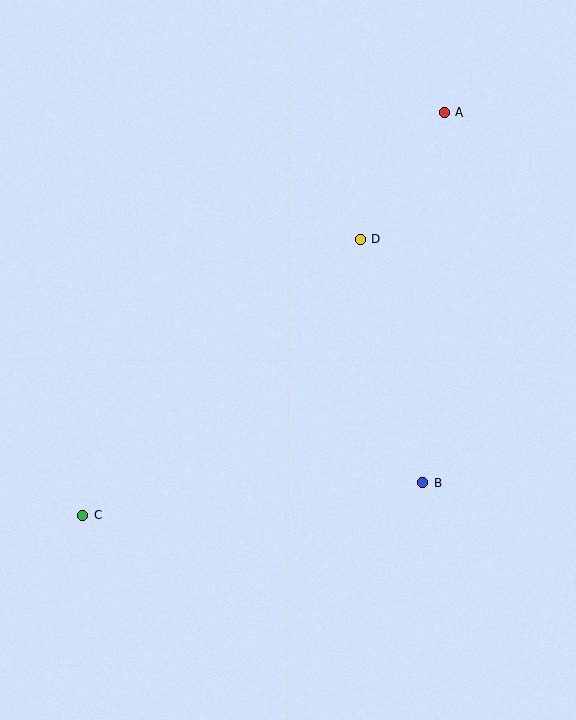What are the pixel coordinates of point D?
Point D is at (360, 240).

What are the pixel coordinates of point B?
Point B is at (422, 483).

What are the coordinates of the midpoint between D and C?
The midpoint between D and C is at (221, 378).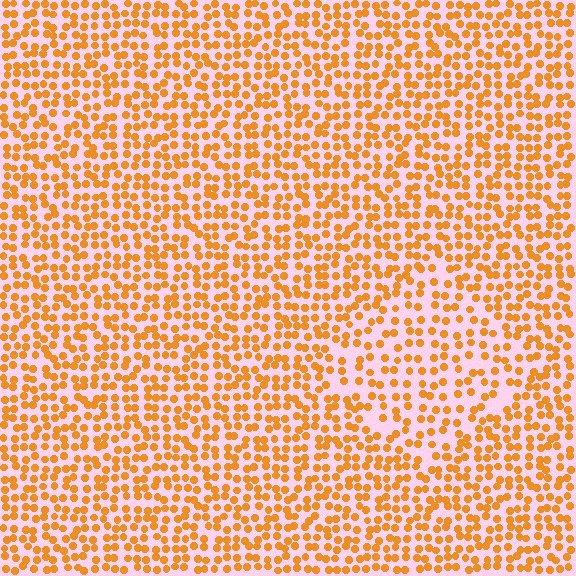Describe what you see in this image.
The image contains small orange elements arranged at two different densities. A diamond-shaped region is visible where the elements are less densely packed than the surrounding area.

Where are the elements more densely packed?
The elements are more densely packed outside the diamond boundary.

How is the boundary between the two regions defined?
The boundary is defined by a change in element density (approximately 1.6x ratio). All elements are the same color, size, and shape.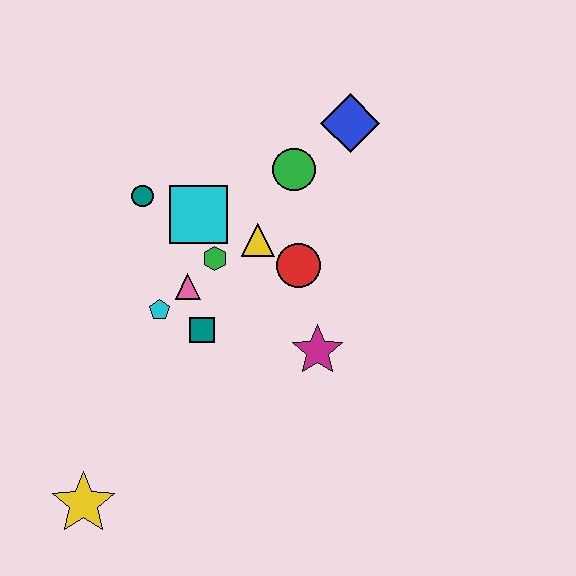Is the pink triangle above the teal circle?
No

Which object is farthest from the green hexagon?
The yellow star is farthest from the green hexagon.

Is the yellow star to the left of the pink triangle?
Yes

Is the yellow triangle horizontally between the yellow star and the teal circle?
No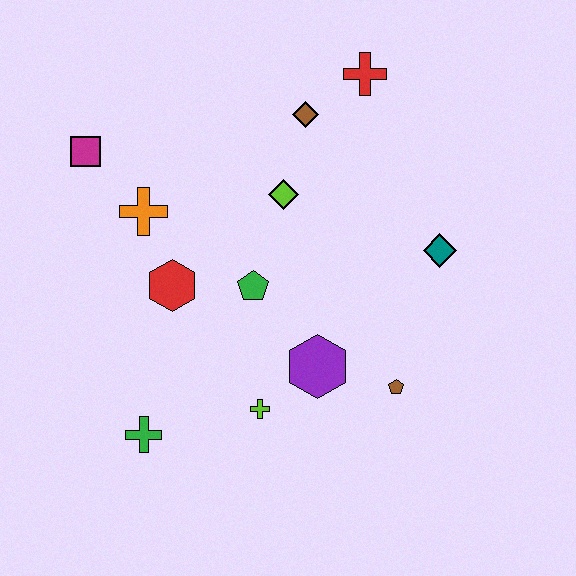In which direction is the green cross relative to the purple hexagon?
The green cross is to the left of the purple hexagon.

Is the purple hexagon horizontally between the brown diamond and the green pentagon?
No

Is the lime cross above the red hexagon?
No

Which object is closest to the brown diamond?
The red cross is closest to the brown diamond.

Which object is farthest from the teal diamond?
The magenta square is farthest from the teal diamond.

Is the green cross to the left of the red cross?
Yes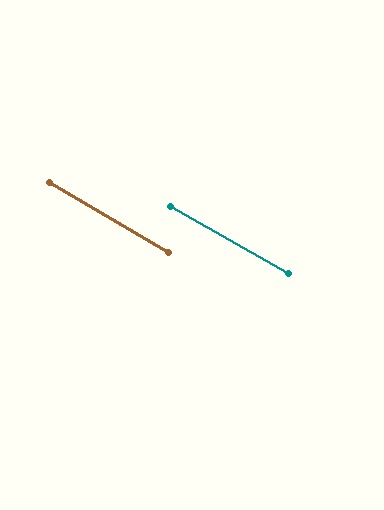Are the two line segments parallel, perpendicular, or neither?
Parallel — their directions differ by only 0.8°.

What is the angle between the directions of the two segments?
Approximately 1 degree.